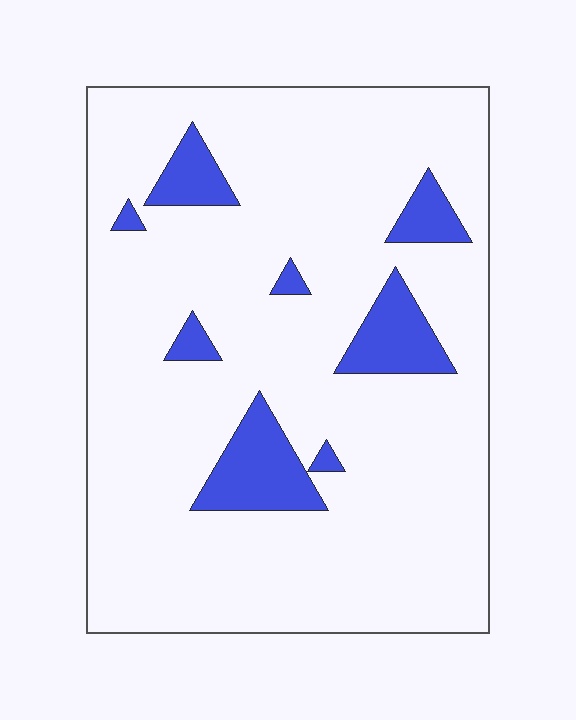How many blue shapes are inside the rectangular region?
8.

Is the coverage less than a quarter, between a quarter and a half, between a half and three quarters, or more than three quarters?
Less than a quarter.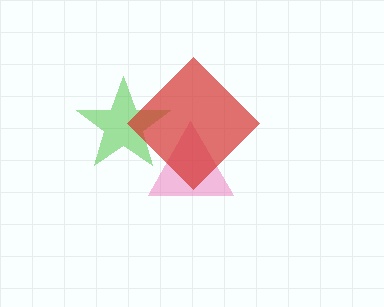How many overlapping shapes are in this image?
There are 3 overlapping shapes in the image.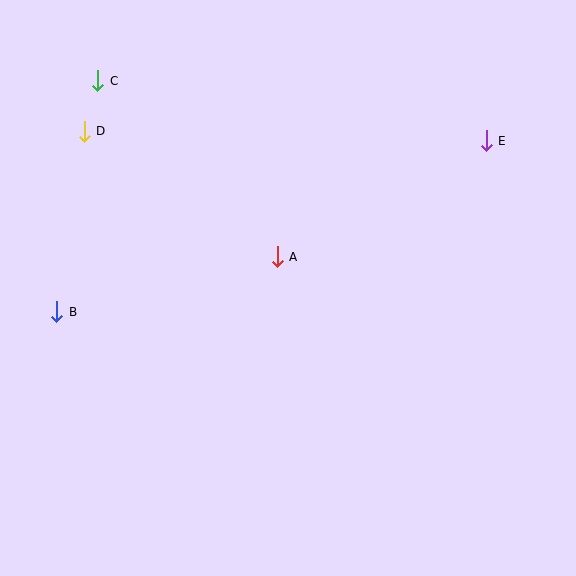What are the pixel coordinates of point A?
Point A is at (277, 257).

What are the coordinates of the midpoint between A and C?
The midpoint between A and C is at (187, 169).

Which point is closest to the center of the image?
Point A at (277, 257) is closest to the center.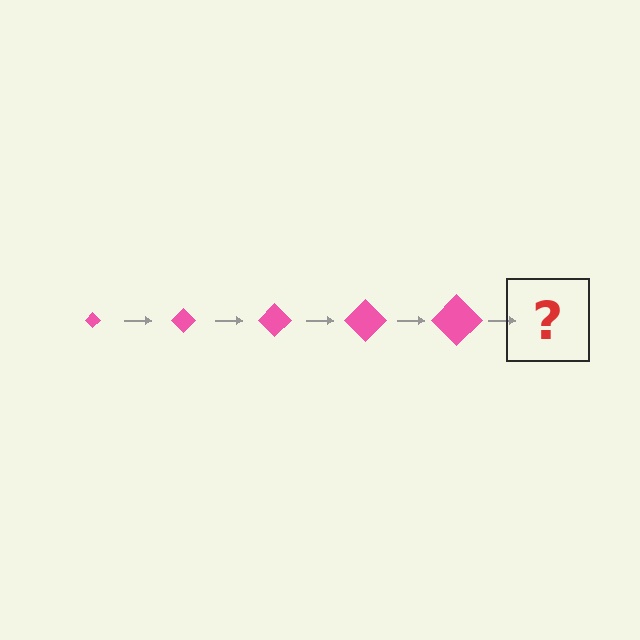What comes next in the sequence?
The next element should be a pink diamond, larger than the previous one.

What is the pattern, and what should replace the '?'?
The pattern is that the diamond gets progressively larger each step. The '?' should be a pink diamond, larger than the previous one.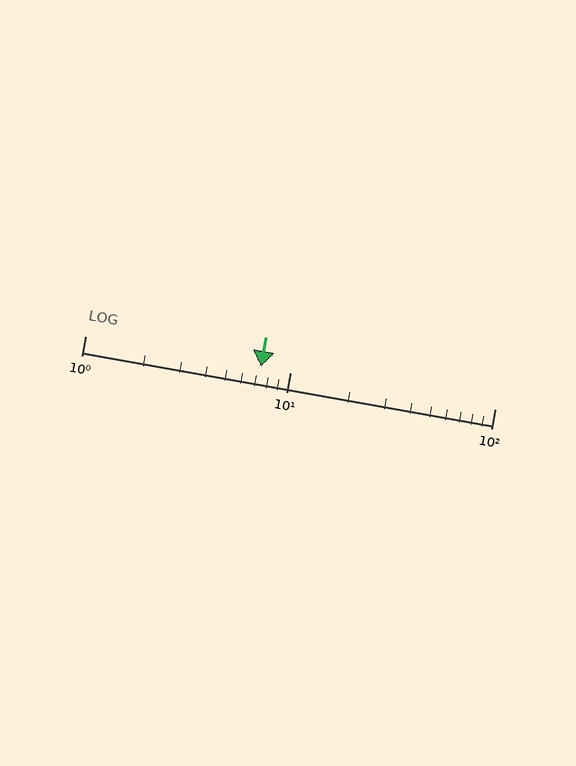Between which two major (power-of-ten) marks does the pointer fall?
The pointer is between 1 and 10.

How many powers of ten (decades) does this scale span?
The scale spans 2 decades, from 1 to 100.